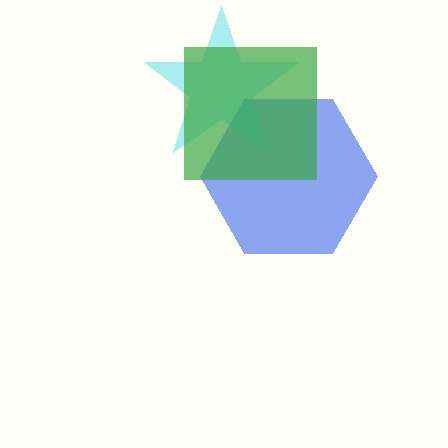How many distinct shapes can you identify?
There are 3 distinct shapes: a blue hexagon, a cyan star, a green square.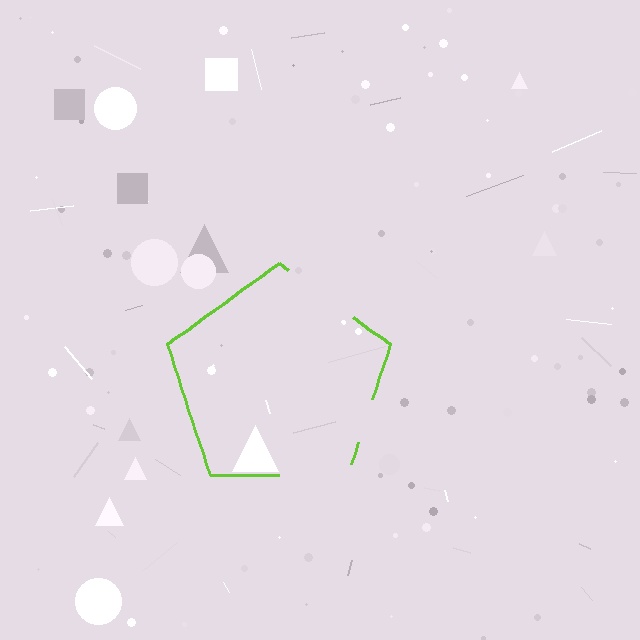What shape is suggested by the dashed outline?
The dashed outline suggests a pentagon.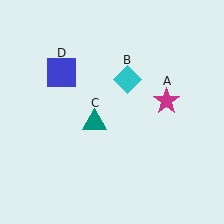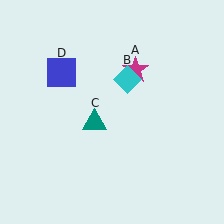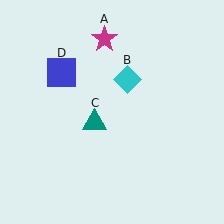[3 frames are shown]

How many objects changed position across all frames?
1 object changed position: magenta star (object A).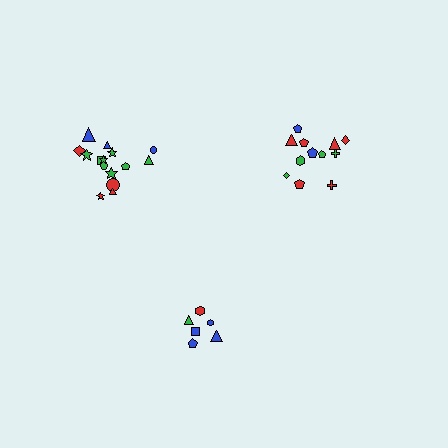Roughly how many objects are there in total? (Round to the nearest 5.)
Roughly 35 objects in total.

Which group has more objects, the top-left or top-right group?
The top-left group.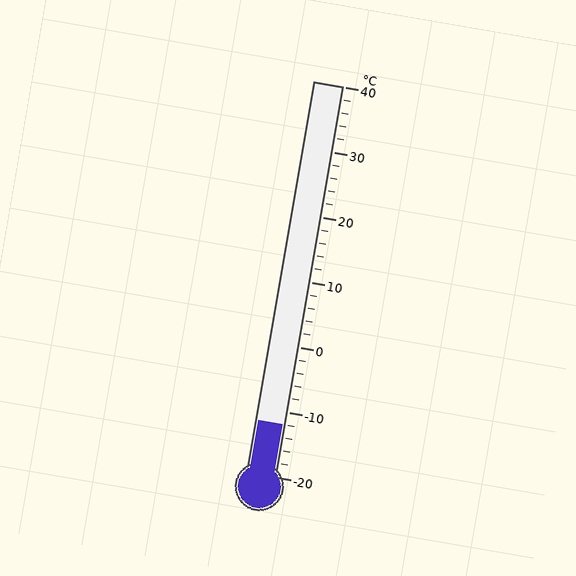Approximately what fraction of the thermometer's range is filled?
The thermometer is filled to approximately 15% of its range.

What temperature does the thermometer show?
The thermometer shows approximately -12°C.